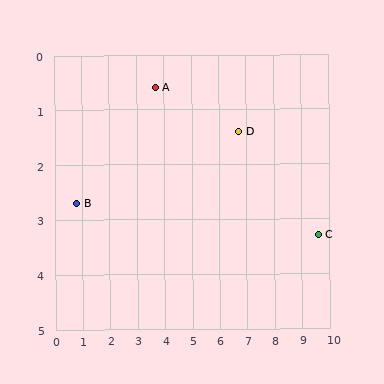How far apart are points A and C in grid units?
Points A and C are about 6.5 grid units apart.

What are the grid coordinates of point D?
Point D is at approximately (6.7, 1.4).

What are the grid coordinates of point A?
Point A is at approximately (3.7, 0.6).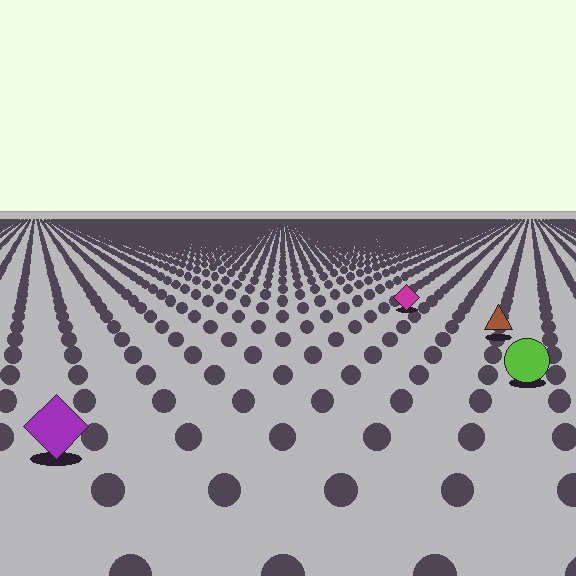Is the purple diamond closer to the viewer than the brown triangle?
Yes. The purple diamond is closer — you can tell from the texture gradient: the ground texture is coarser near it.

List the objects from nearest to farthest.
From nearest to farthest: the purple diamond, the lime circle, the brown triangle, the magenta diamond.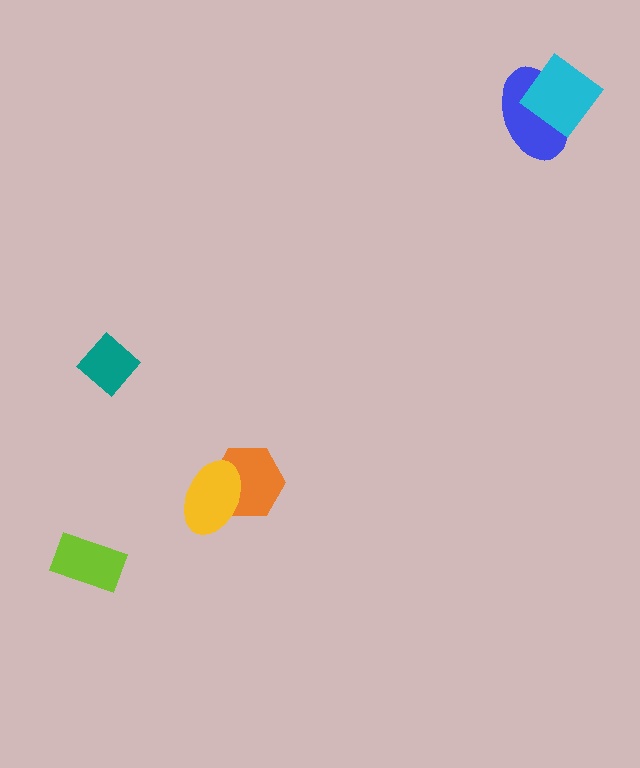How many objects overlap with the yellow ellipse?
1 object overlaps with the yellow ellipse.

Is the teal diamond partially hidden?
No, no other shape covers it.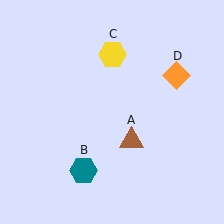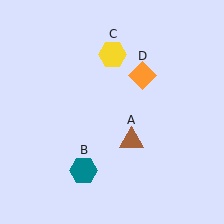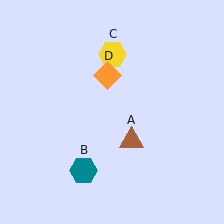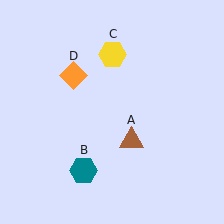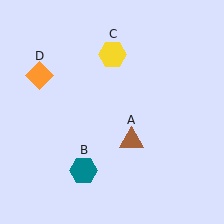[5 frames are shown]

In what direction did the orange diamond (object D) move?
The orange diamond (object D) moved left.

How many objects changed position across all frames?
1 object changed position: orange diamond (object D).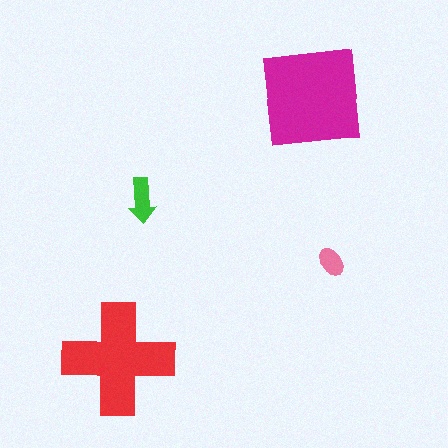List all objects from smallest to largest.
The pink ellipse, the green arrow, the red cross, the magenta square.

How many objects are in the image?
There are 4 objects in the image.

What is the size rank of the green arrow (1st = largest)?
3rd.